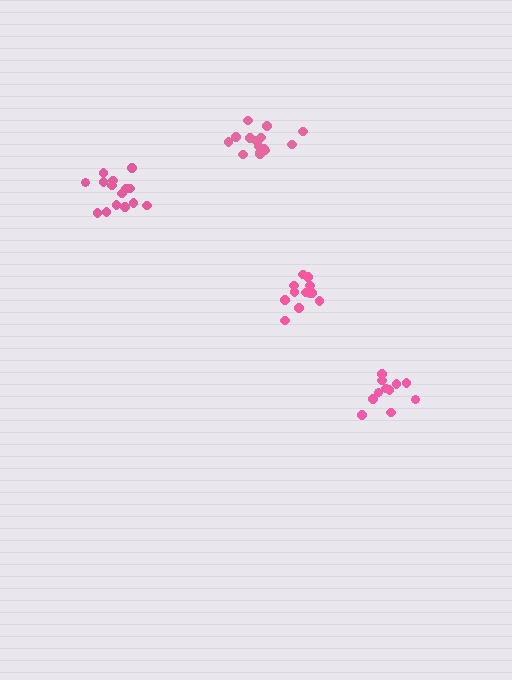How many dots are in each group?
Group 1: 13 dots, Group 2: 15 dots, Group 3: 11 dots, Group 4: 15 dots (54 total).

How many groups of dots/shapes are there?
There are 4 groups.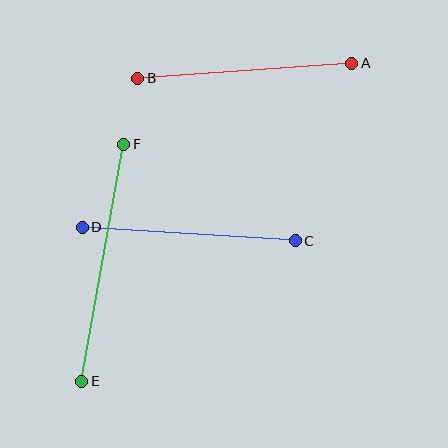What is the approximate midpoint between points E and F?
The midpoint is at approximately (103, 263) pixels.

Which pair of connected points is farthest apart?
Points E and F are farthest apart.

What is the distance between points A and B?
The distance is approximately 215 pixels.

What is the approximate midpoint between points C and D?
The midpoint is at approximately (189, 234) pixels.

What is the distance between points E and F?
The distance is approximately 241 pixels.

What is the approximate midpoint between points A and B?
The midpoint is at approximately (245, 71) pixels.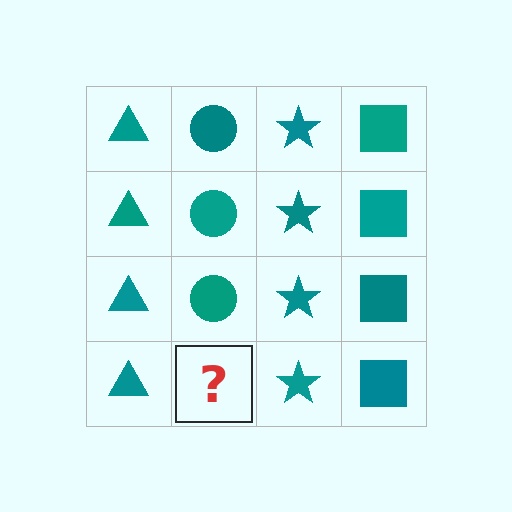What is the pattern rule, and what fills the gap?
The rule is that each column has a consistent shape. The gap should be filled with a teal circle.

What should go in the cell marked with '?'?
The missing cell should contain a teal circle.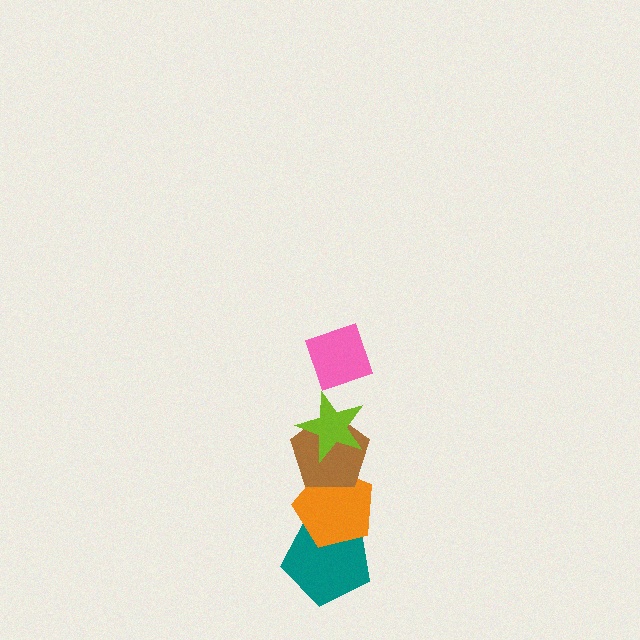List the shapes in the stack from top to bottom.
From top to bottom: the pink diamond, the lime star, the brown pentagon, the orange pentagon, the teal pentagon.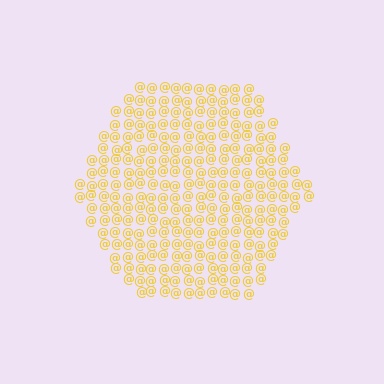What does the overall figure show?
The overall figure shows a hexagon.